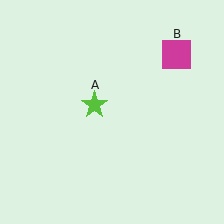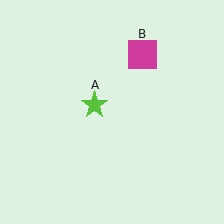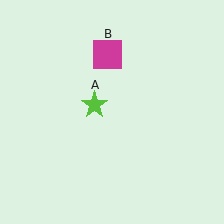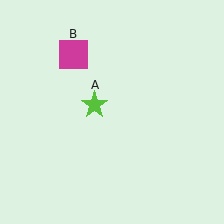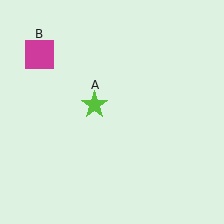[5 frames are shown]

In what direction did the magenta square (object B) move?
The magenta square (object B) moved left.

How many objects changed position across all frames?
1 object changed position: magenta square (object B).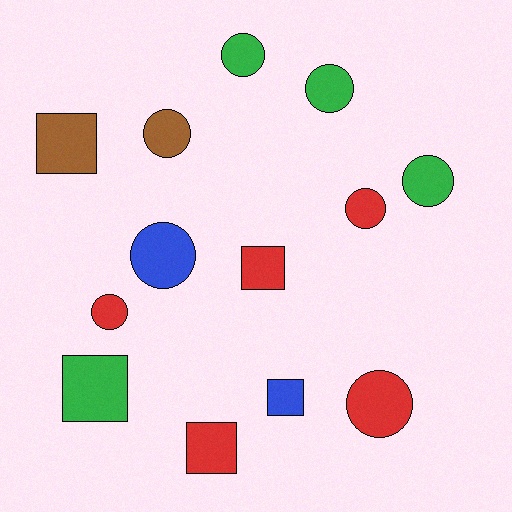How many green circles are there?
There are 3 green circles.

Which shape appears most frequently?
Circle, with 8 objects.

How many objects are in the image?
There are 13 objects.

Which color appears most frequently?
Red, with 5 objects.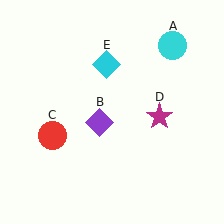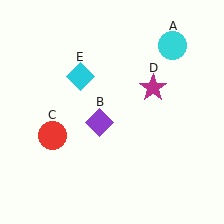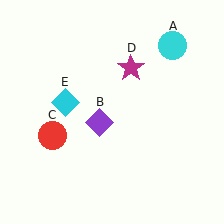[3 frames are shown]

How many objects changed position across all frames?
2 objects changed position: magenta star (object D), cyan diamond (object E).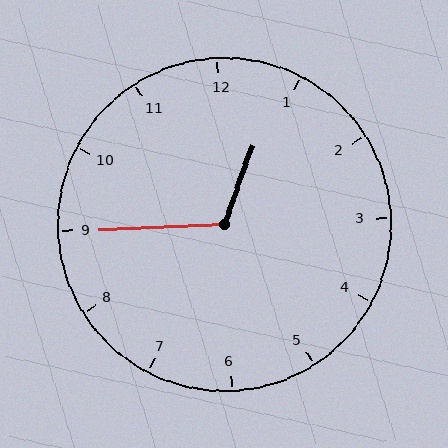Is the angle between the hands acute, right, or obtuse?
It is obtuse.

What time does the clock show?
12:45.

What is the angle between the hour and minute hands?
Approximately 112 degrees.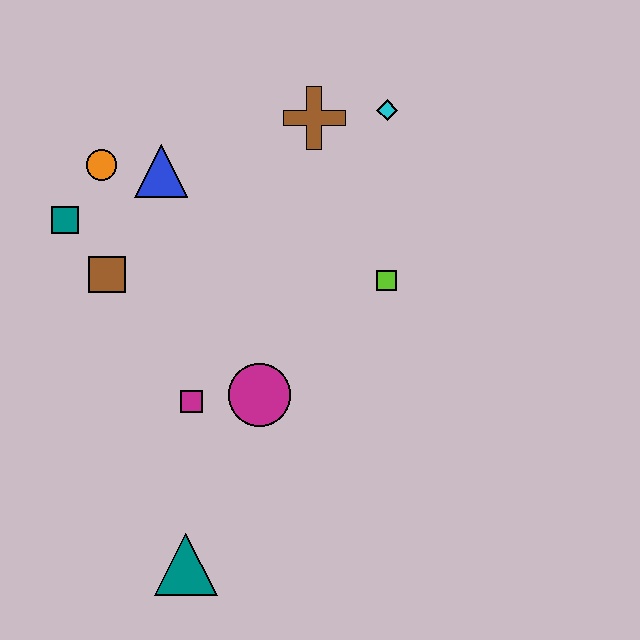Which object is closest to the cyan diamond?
The brown cross is closest to the cyan diamond.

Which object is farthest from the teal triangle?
The cyan diamond is farthest from the teal triangle.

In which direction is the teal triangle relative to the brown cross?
The teal triangle is below the brown cross.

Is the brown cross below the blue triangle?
No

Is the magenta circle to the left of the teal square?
No